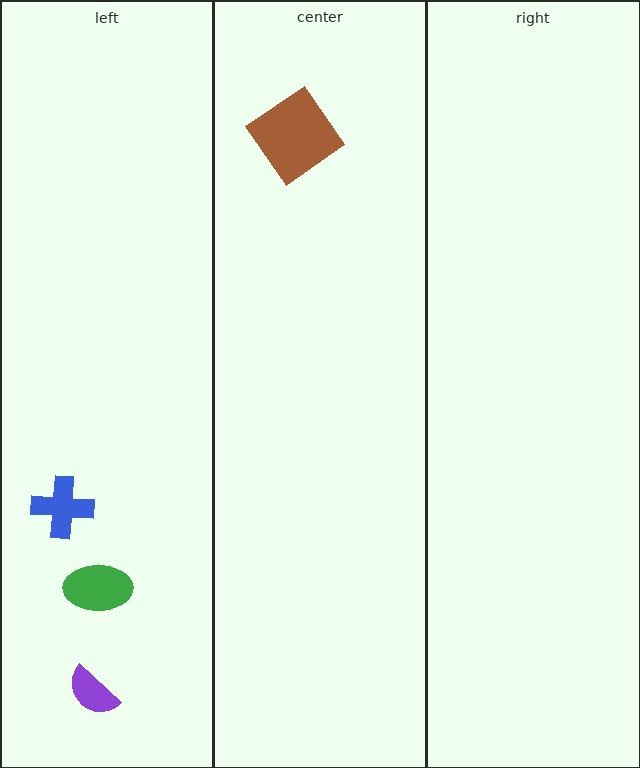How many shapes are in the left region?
3.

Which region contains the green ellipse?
The left region.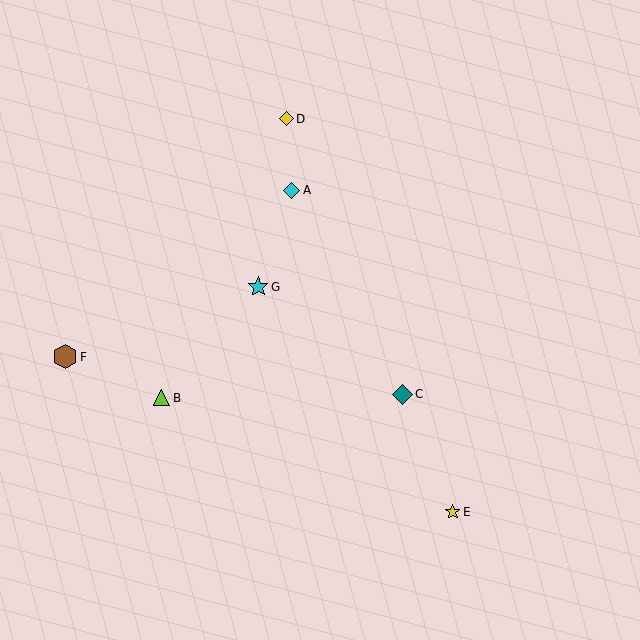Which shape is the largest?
The brown hexagon (labeled F) is the largest.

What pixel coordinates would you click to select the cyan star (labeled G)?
Click at (258, 287) to select the cyan star G.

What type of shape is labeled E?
Shape E is a yellow star.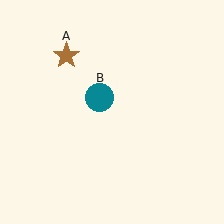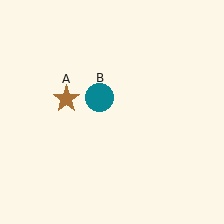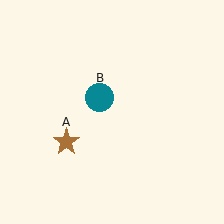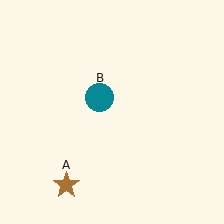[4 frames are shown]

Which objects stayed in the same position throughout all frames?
Teal circle (object B) remained stationary.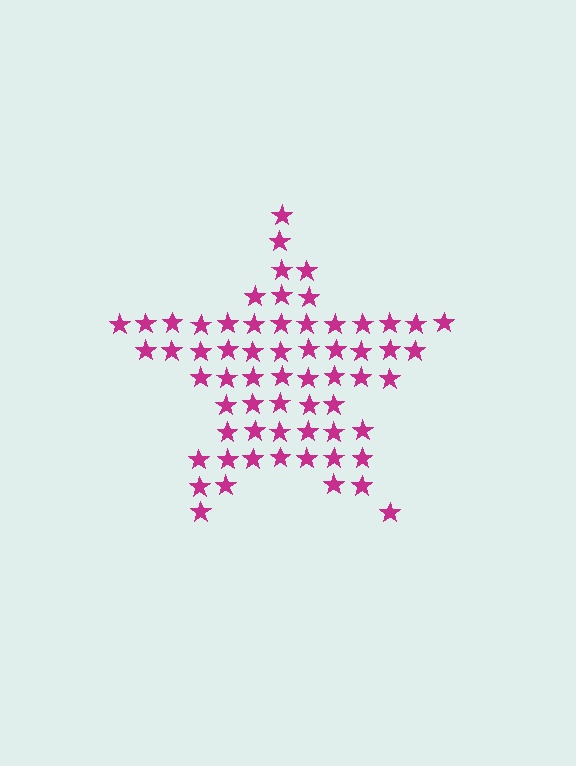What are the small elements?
The small elements are stars.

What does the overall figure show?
The overall figure shows a star.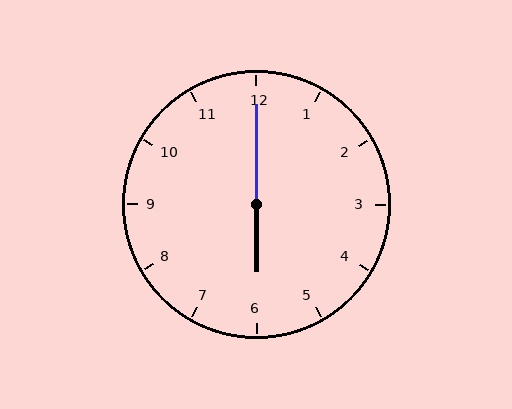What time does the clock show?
6:00.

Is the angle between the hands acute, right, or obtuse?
It is obtuse.